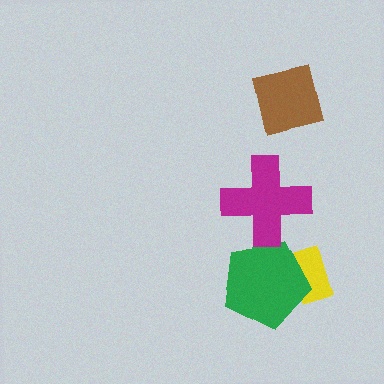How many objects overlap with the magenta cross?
0 objects overlap with the magenta cross.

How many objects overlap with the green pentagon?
1 object overlaps with the green pentagon.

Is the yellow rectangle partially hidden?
Yes, it is partially covered by another shape.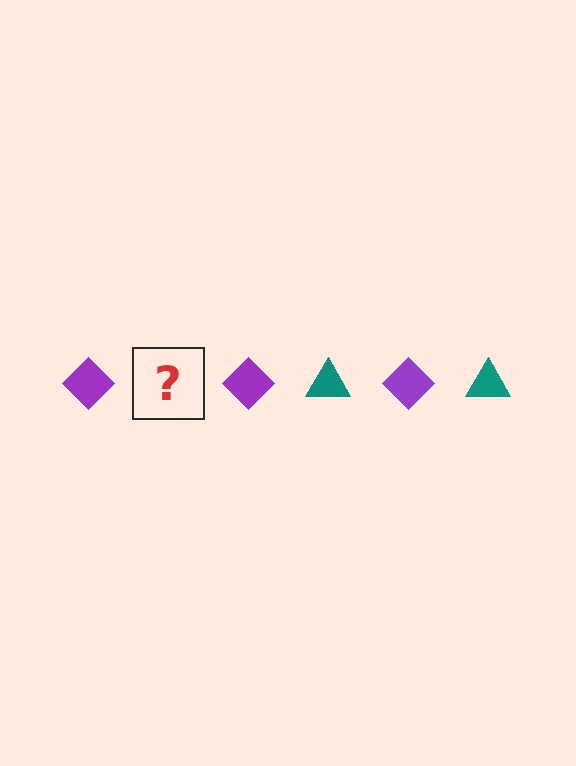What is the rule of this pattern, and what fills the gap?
The rule is that the pattern alternates between purple diamond and teal triangle. The gap should be filled with a teal triangle.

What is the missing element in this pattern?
The missing element is a teal triangle.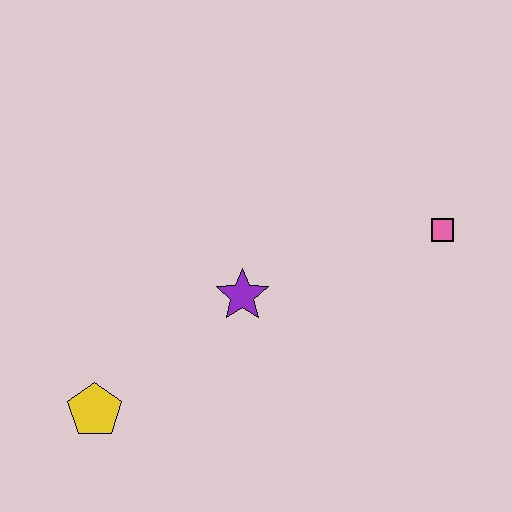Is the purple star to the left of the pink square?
Yes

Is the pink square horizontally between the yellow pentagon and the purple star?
No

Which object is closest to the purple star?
The yellow pentagon is closest to the purple star.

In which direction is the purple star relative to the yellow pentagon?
The purple star is to the right of the yellow pentagon.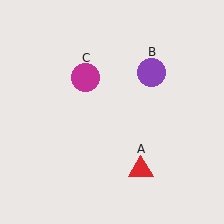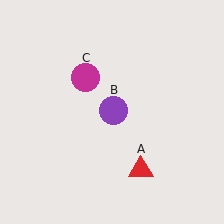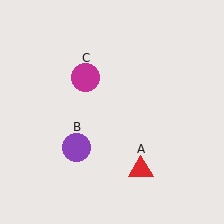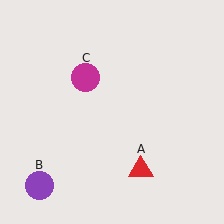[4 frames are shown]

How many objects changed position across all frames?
1 object changed position: purple circle (object B).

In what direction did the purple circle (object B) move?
The purple circle (object B) moved down and to the left.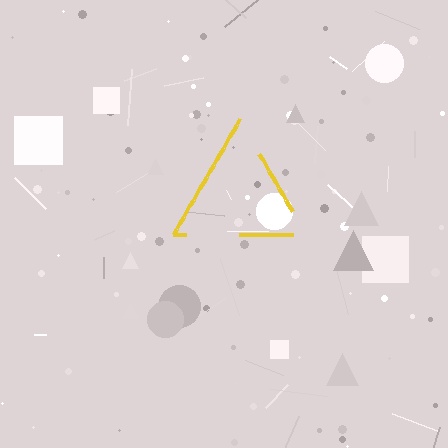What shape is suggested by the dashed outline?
The dashed outline suggests a triangle.